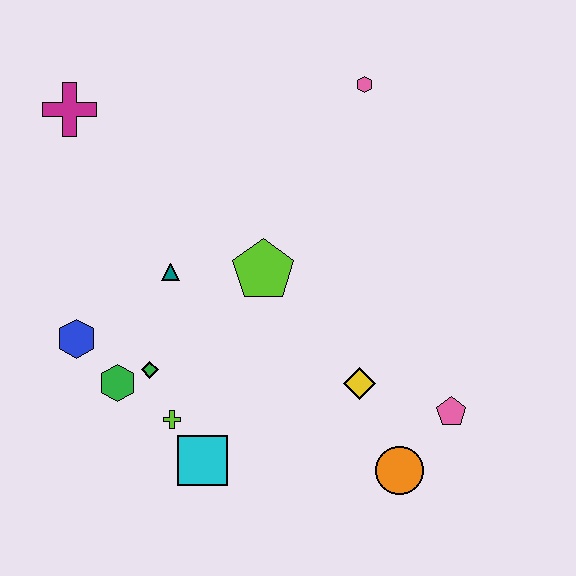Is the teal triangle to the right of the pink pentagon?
No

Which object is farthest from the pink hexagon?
The cyan square is farthest from the pink hexagon.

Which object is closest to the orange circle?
The pink pentagon is closest to the orange circle.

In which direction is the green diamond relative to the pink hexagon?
The green diamond is below the pink hexagon.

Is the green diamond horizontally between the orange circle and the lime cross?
No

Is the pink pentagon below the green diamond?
Yes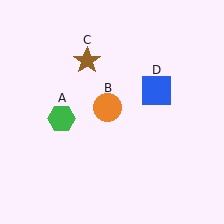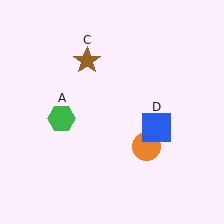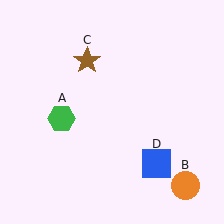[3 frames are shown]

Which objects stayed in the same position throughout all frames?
Green hexagon (object A) and brown star (object C) remained stationary.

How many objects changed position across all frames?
2 objects changed position: orange circle (object B), blue square (object D).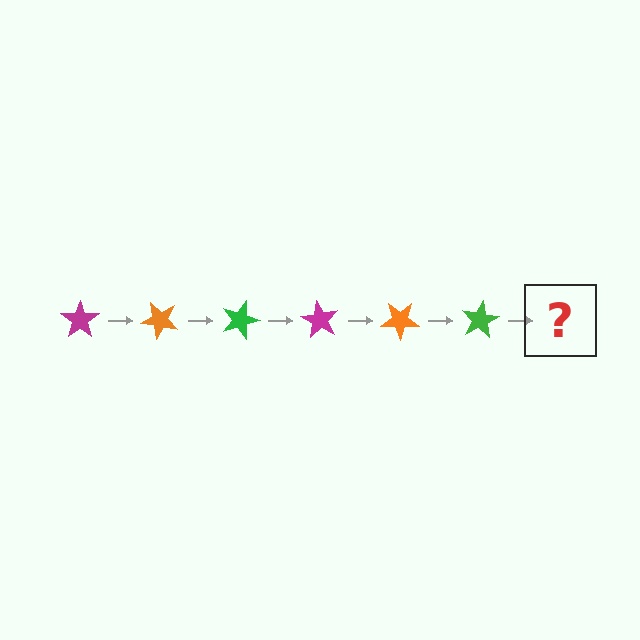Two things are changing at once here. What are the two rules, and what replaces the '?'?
The two rules are that it rotates 45 degrees each step and the color cycles through magenta, orange, and green. The '?' should be a magenta star, rotated 270 degrees from the start.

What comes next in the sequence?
The next element should be a magenta star, rotated 270 degrees from the start.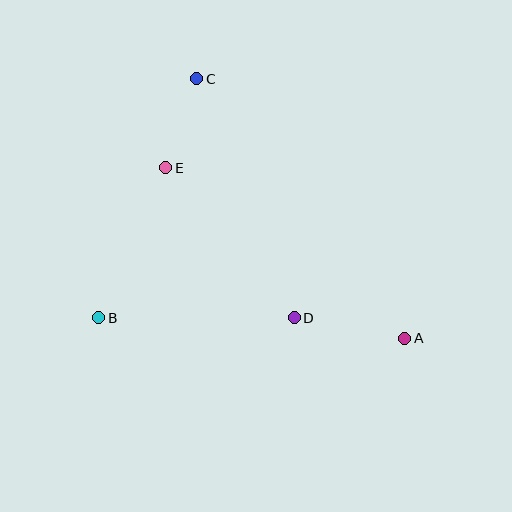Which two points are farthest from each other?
Points A and C are farthest from each other.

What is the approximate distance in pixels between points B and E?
The distance between B and E is approximately 164 pixels.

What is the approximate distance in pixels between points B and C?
The distance between B and C is approximately 258 pixels.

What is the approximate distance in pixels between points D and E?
The distance between D and E is approximately 197 pixels.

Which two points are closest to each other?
Points C and E are closest to each other.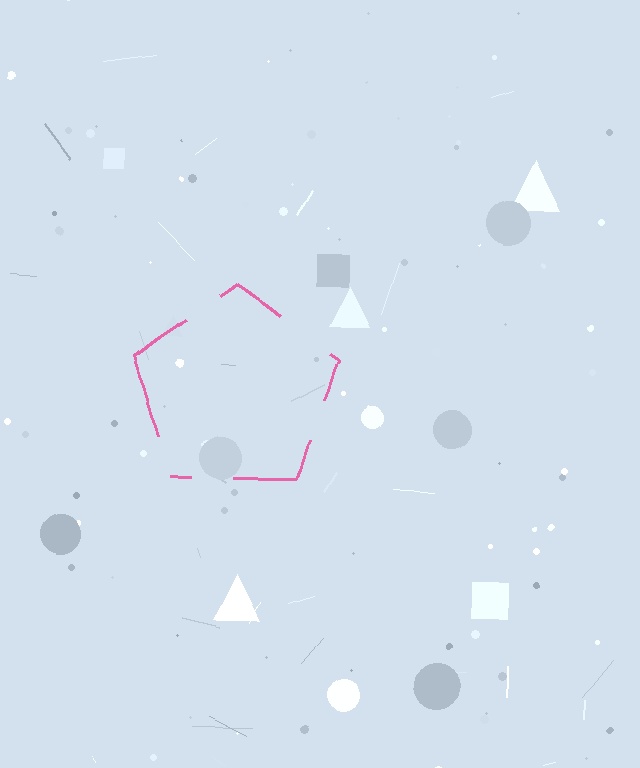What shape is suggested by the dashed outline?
The dashed outline suggests a pentagon.